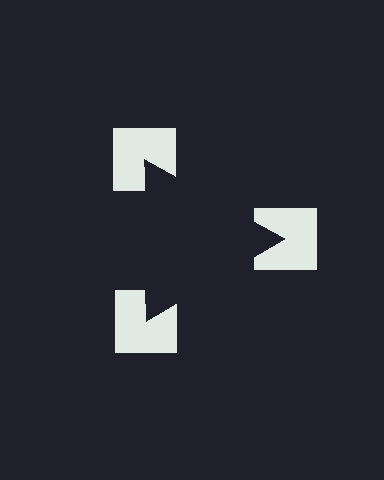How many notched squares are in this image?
There are 3 — one at each vertex of the illusory triangle.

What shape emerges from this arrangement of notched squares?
An illusory triangle — its edges are inferred from the aligned wedge cuts in the notched squares, not physically drawn.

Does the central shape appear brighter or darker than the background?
It typically appears slightly darker than the background, even though no actual brightness change is drawn.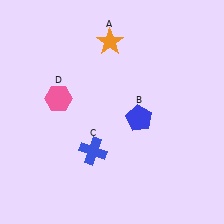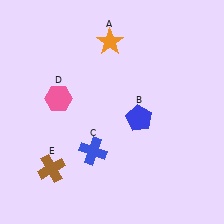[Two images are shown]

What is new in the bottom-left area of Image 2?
A brown cross (E) was added in the bottom-left area of Image 2.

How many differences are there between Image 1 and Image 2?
There is 1 difference between the two images.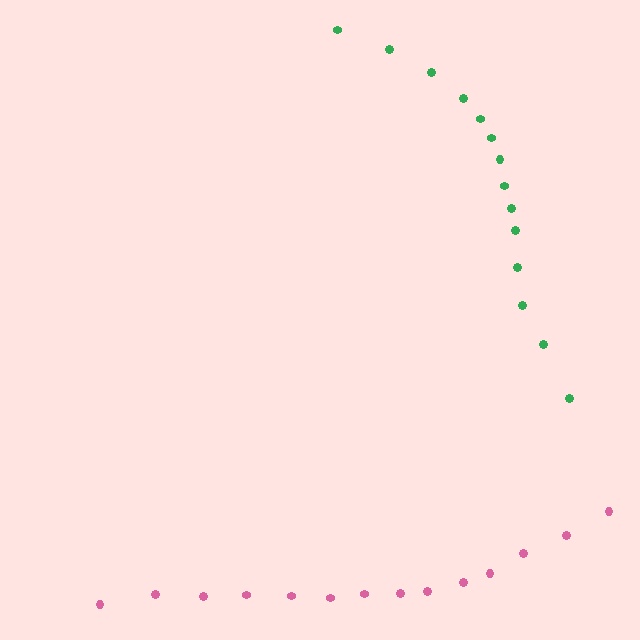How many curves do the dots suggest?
There are 2 distinct paths.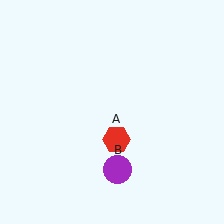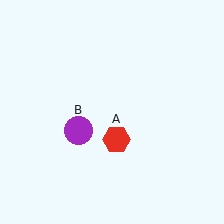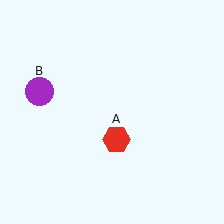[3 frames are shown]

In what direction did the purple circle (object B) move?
The purple circle (object B) moved up and to the left.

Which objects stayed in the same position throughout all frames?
Red hexagon (object A) remained stationary.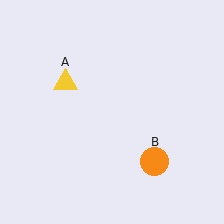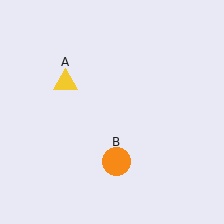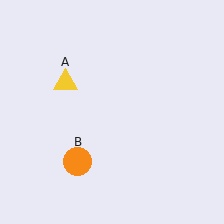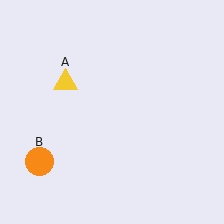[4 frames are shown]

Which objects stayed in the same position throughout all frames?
Yellow triangle (object A) remained stationary.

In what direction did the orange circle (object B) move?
The orange circle (object B) moved left.